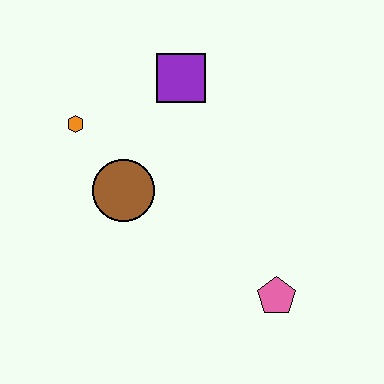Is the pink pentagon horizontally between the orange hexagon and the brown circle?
No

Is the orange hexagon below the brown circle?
No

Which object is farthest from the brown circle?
The pink pentagon is farthest from the brown circle.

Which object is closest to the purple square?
The orange hexagon is closest to the purple square.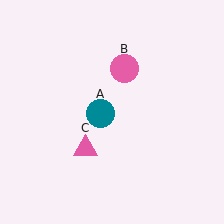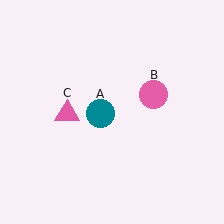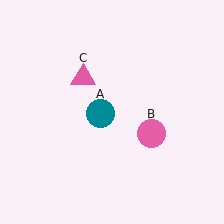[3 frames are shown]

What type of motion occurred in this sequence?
The pink circle (object B), pink triangle (object C) rotated clockwise around the center of the scene.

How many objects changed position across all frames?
2 objects changed position: pink circle (object B), pink triangle (object C).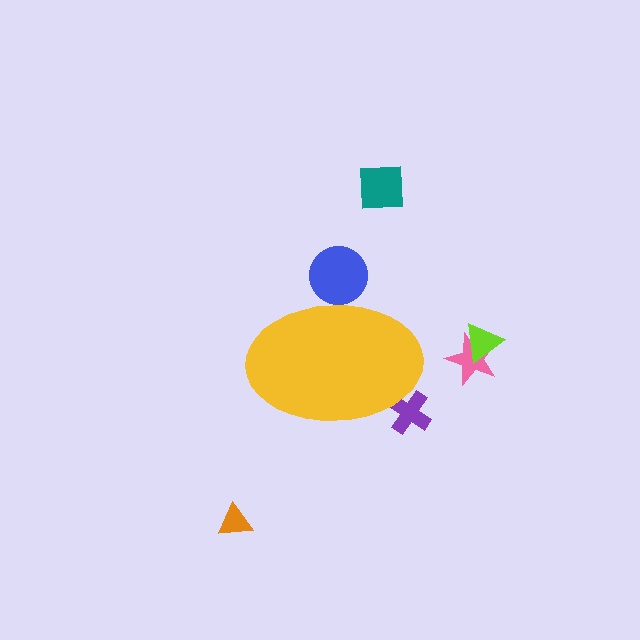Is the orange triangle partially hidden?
No, the orange triangle is fully visible.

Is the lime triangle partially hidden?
No, the lime triangle is fully visible.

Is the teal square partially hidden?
No, the teal square is fully visible.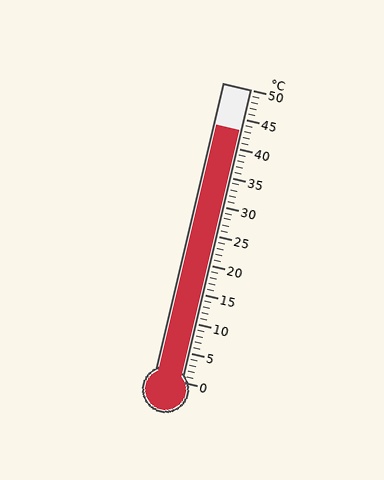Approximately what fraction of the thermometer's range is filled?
The thermometer is filled to approximately 85% of its range.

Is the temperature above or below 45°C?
The temperature is below 45°C.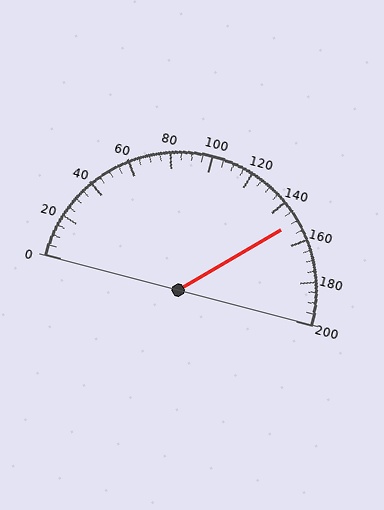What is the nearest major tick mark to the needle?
The nearest major tick mark is 160.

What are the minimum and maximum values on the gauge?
The gauge ranges from 0 to 200.